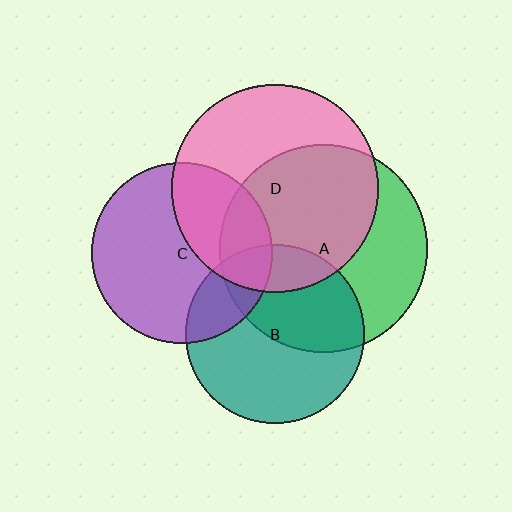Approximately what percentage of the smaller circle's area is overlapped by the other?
Approximately 20%.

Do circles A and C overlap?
Yes.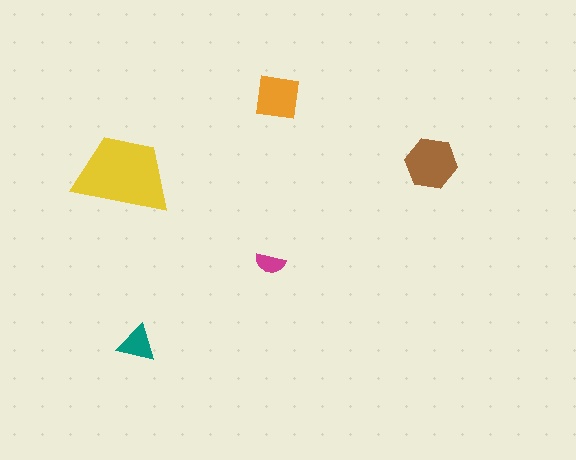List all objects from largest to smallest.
The yellow trapezoid, the brown hexagon, the orange square, the teal triangle, the magenta semicircle.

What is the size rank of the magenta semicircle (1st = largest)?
5th.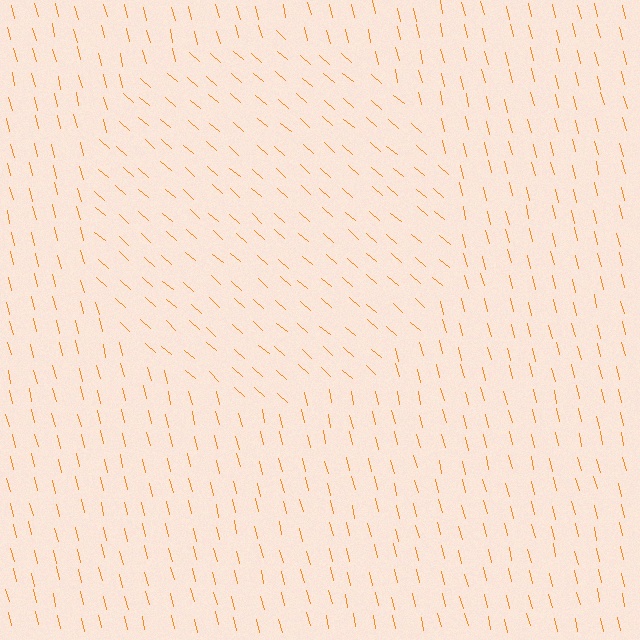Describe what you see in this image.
The image is filled with small orange line segments. A circle region in the image has lines oriented differently from the surrounding lines, creating a visible texture boundary.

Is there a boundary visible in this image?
Yes, there is a texture boundary formed by a change in line orientation.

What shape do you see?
I see a circle.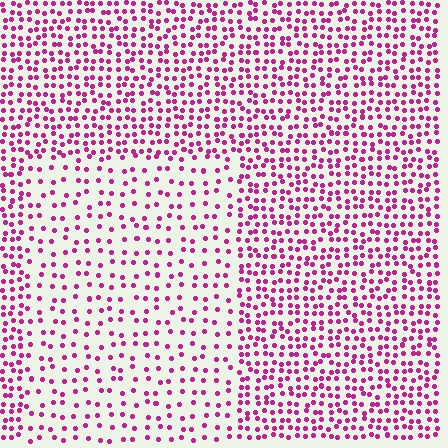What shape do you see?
I see a rectangle.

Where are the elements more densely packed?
The elements are more densely packed outside the rectangle boundary.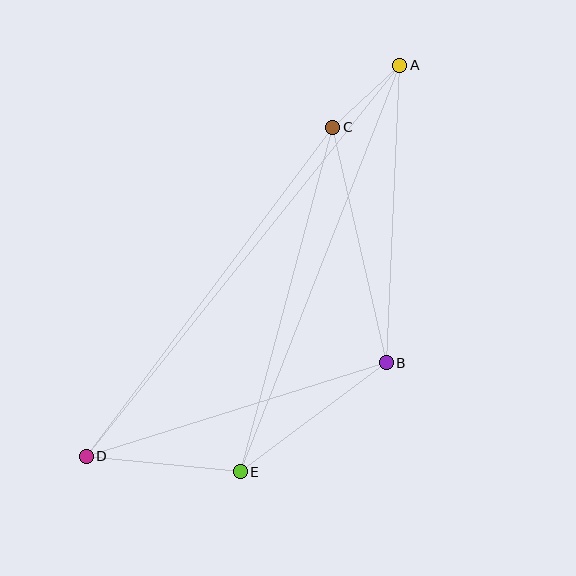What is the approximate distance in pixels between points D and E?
The distance between D and E is approximately 154 pixels.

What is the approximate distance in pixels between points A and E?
The distance between A and E is approximately 437 pixels.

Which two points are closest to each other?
Points A and C are closest to each other.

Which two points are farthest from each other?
Points A and D are farthest from each other.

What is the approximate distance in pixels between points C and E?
The distance between C and E is approximately 357 pixels.